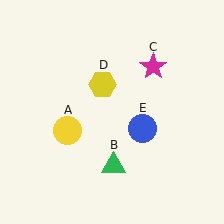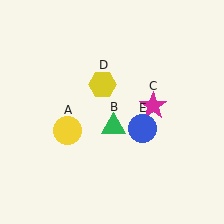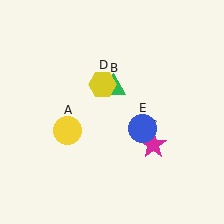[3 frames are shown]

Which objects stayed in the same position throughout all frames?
Yellow circle (object A) and yellow hexagon (object D) and blue circle (object E) remained stationary.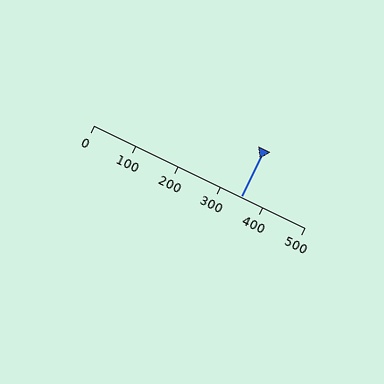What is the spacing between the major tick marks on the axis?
The major ticks are spaced 100 apart.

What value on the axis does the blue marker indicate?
The marker indicates approximately 350.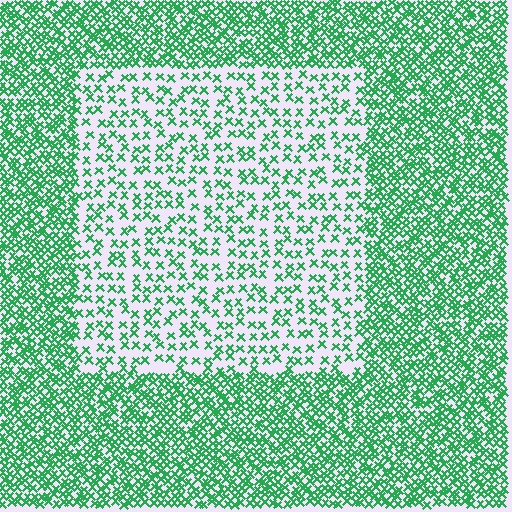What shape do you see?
I see a rectangle.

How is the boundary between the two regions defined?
The boundary is defined by a change in element density (approximately 2.5x ratio). All elements are the same color, size, and shape.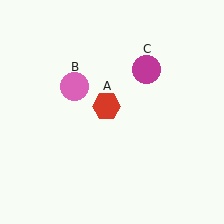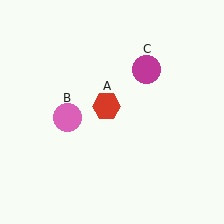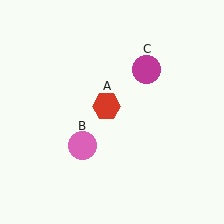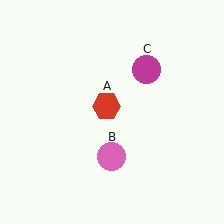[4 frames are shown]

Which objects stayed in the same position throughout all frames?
Red hexagon (object A) and magenta circle (object C) remained stationary.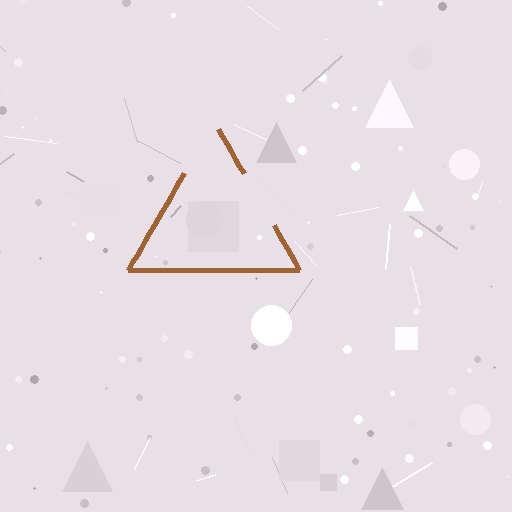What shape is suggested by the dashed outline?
The dashed outline suggests a triangle.